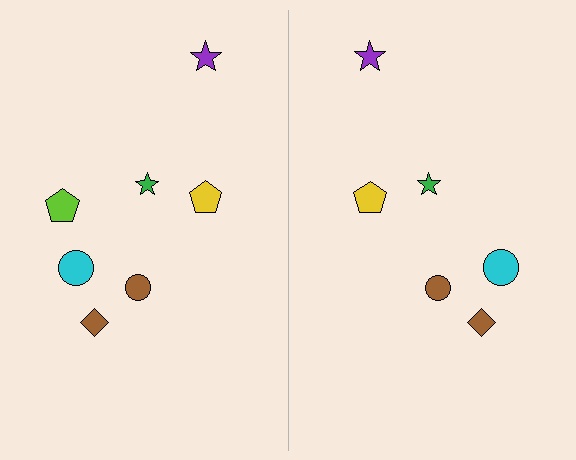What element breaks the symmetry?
A lime pentagon is missing from the right side.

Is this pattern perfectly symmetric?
No, the pattern is not perfectly symmetric. A lime pentagon is missing from the right side.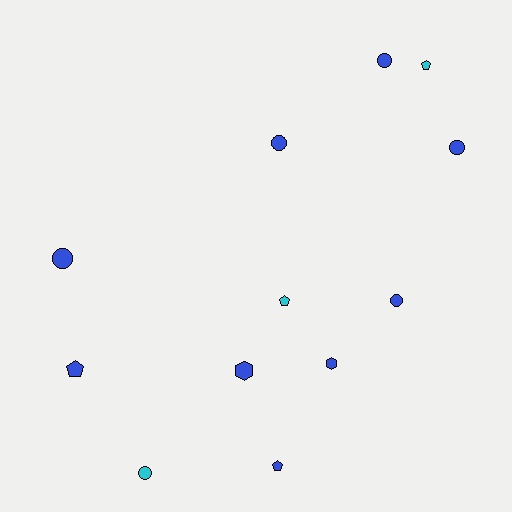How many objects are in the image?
There are 12 objects.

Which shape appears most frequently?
Circle, with 6 objects.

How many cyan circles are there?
There is 1 cyan circle.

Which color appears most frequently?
Blue, with 9 objects.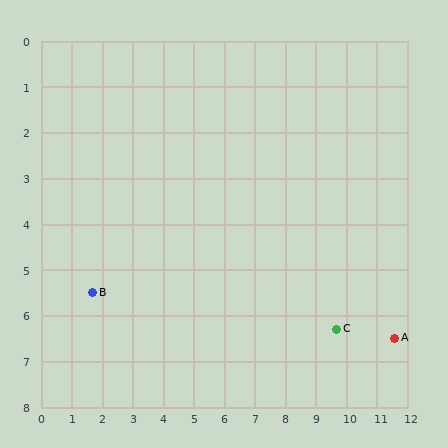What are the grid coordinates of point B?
Point B is at approximately (1.7, 5.5).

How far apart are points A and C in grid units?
Points A and C are about 1.9 grid units apart.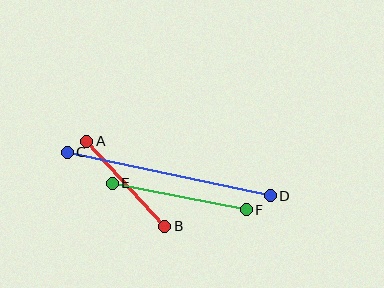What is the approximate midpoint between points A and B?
The midpoint is at approximately (126, 184) pixels.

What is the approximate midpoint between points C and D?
The midpoint is at approximately (169, 174) pixels.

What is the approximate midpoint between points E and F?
The midpoint is at approximately (179, 197) pixels.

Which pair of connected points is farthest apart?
Points C and D are farthest apart.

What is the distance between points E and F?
The distance is approximately 137 pixels.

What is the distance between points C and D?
The distance is approximately 208 pixels.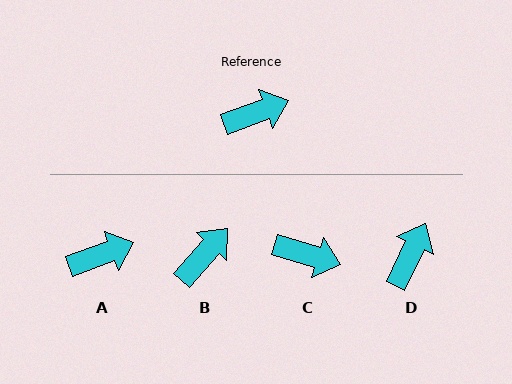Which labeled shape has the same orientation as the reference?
A.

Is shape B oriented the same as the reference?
No, it is off by about 28 degrees.